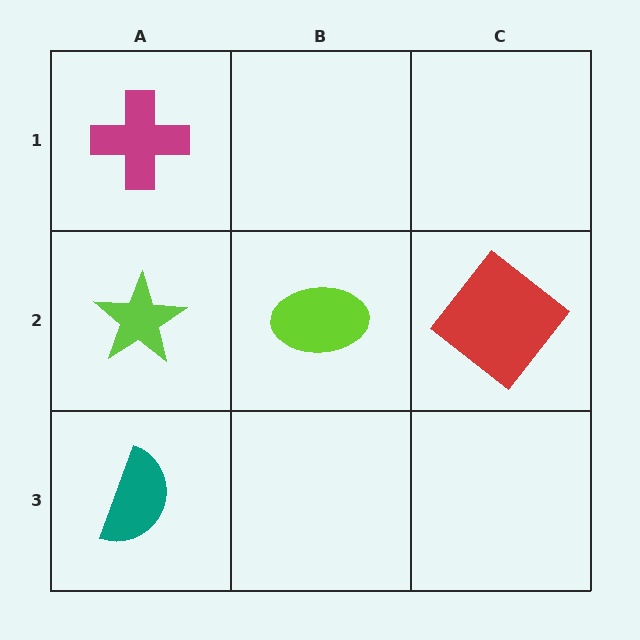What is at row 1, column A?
A magenta cross.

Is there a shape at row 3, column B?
No, that cell is empty.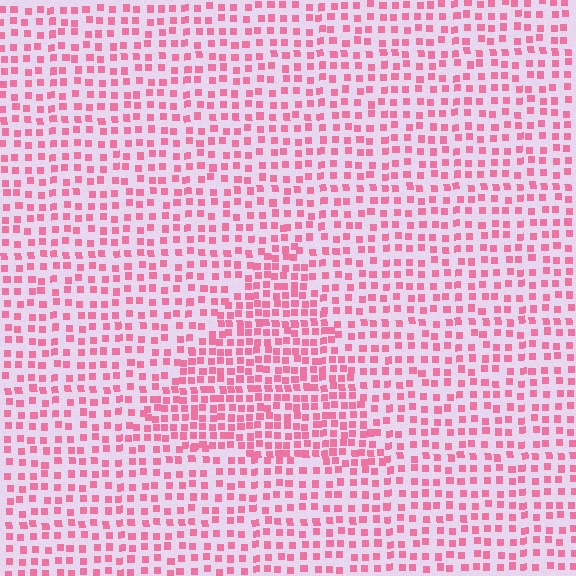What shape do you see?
I see a triangle.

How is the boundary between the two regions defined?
The boundary is defined by a change in element density (approximately 1.7x ratio). All elements are the same color, size, and shape.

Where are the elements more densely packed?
The elements are more densely packed inside the triangle boundary.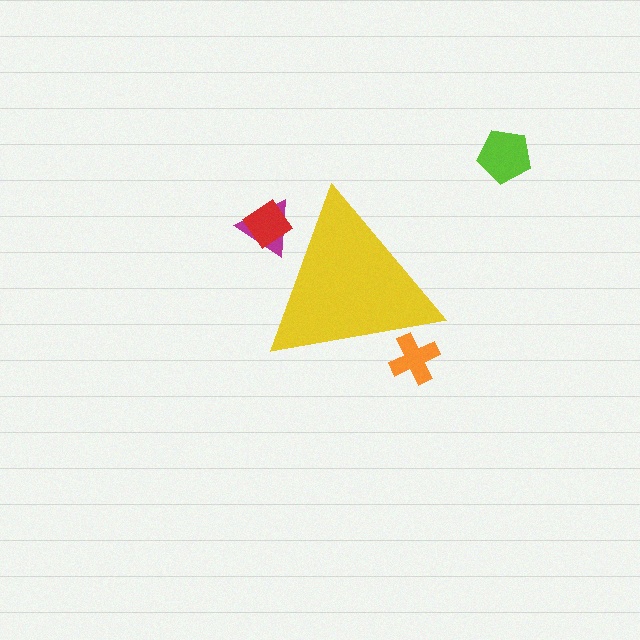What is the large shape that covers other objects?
A yellow triangle.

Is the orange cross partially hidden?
Yes, the orange cross is partially hidden behind the yellow triangle.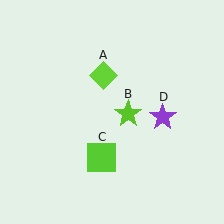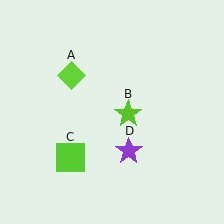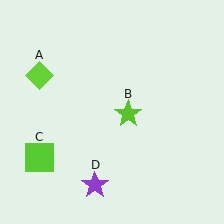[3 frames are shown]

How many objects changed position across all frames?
3 objects changed position: lime diamond (object A), lime square (object C), purple star (object D).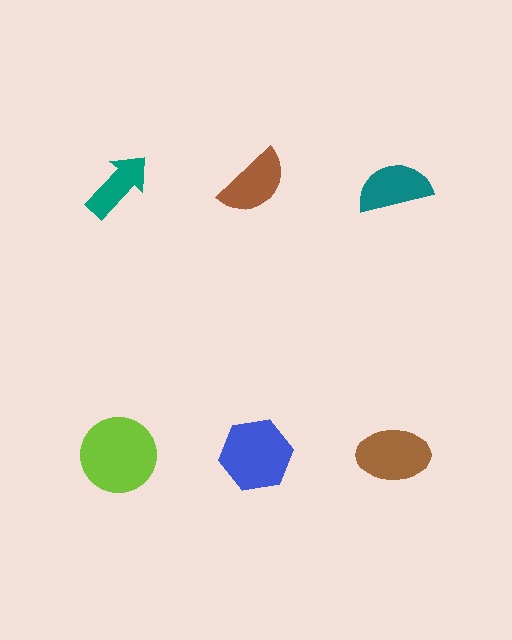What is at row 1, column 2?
A brown semicircle.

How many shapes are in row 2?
3 shapes.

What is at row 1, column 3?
A teal semicircle.